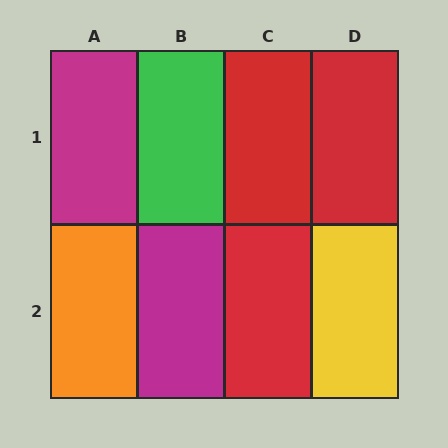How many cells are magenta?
2 cells are magenta.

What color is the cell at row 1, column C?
Red.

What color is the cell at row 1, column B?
Green.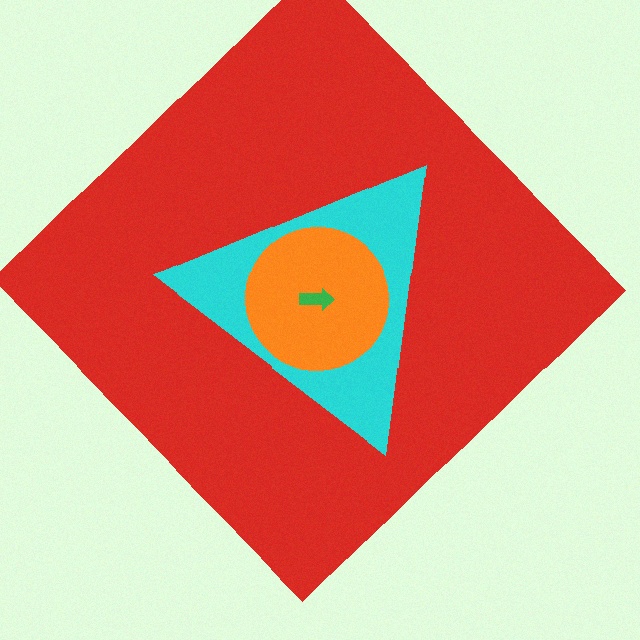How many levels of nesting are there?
4.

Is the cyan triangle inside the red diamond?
Yes.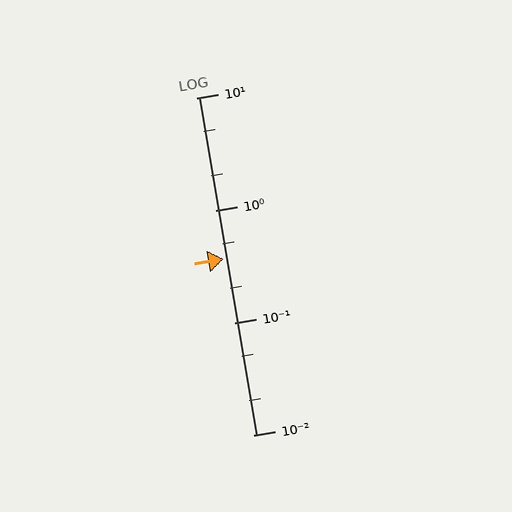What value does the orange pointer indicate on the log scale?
The pointer indicates approximately 0.37.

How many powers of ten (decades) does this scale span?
The scale spans 3 decades, from 0.01 to 10.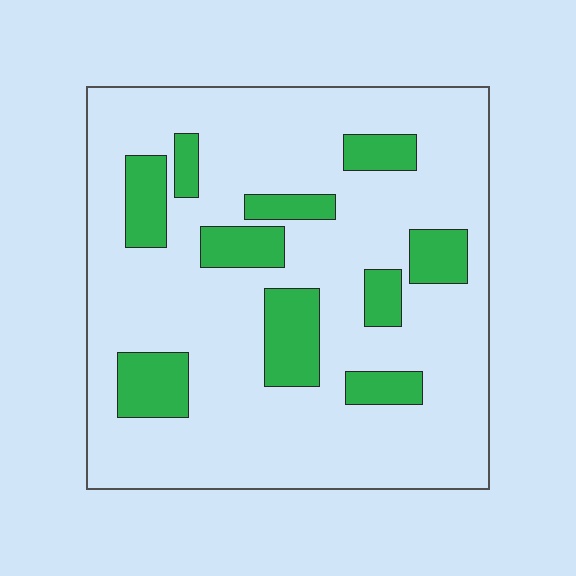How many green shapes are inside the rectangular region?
10.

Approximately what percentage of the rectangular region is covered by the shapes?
Approximately 20%.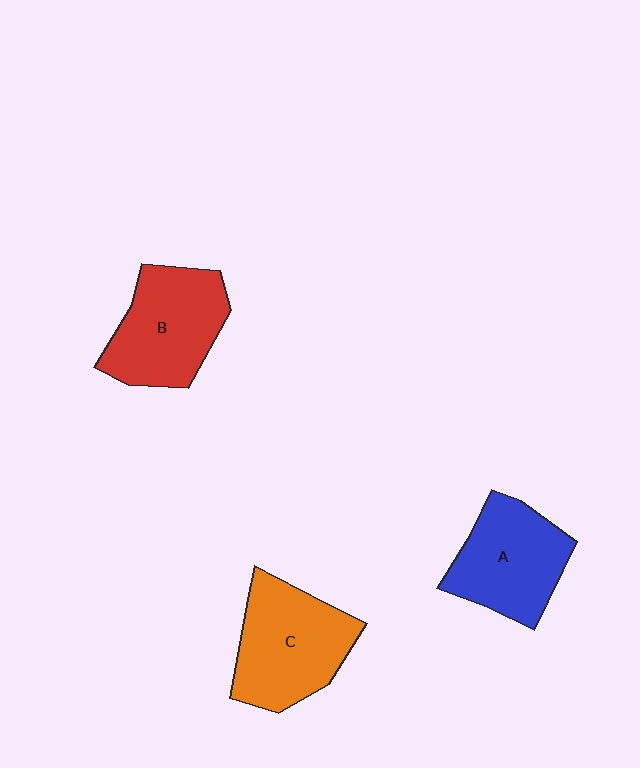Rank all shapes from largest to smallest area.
From largest to smallest: C (orange), B (red), A (blue).